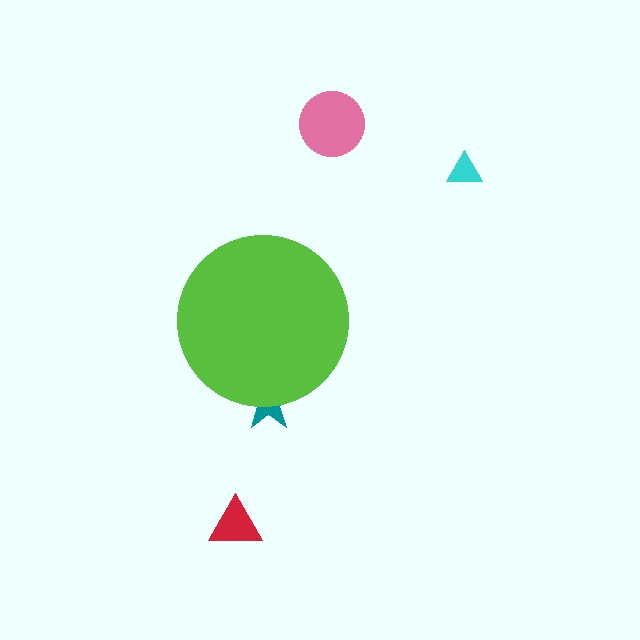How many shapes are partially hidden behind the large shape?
1 shape is partially hidden.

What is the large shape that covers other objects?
A lime circle.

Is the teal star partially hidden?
Yes, the teal star is partially hidden behind the lime circle.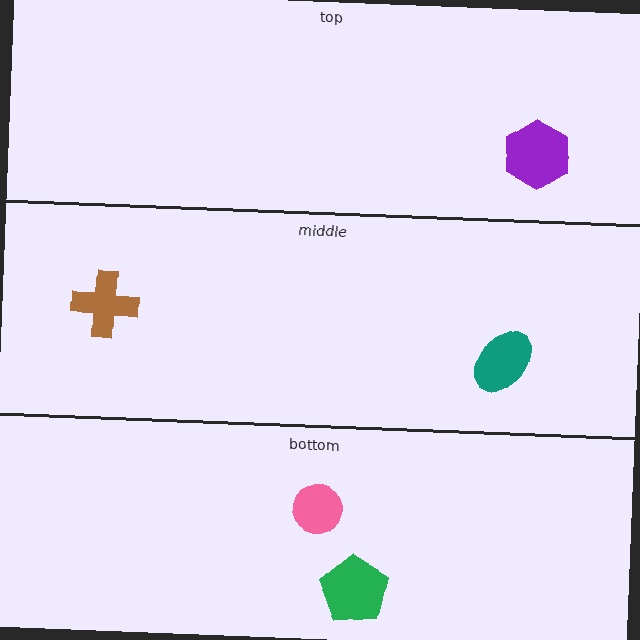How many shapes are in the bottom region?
2.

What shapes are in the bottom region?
The green pentagon, the pink circle.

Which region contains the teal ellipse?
The middle region.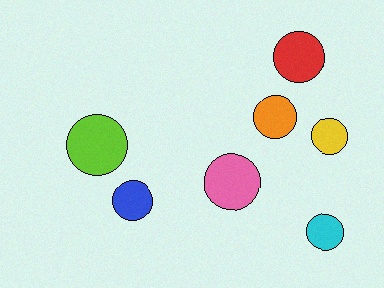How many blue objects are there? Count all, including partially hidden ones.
There is 1 blue object.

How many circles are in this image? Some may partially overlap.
There are 7 circles.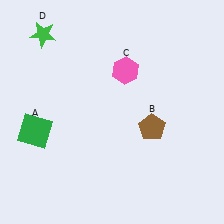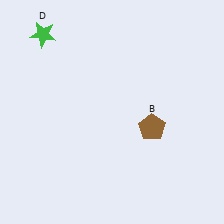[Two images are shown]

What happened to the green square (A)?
The green square (A) was removed in Image 2. It was in the bottom-left area of Image 1.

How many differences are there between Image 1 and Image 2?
There are 2 differences between the two images.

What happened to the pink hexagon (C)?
The pink hexagon (C) was removed in Image 2. It was in the top-right area of Image 1.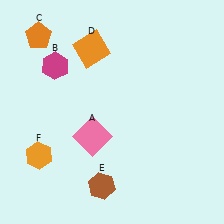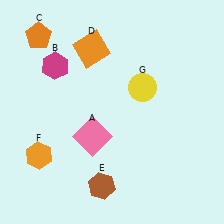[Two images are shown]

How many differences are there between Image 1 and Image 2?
There is 1 difference between the two images.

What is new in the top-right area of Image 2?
A yellow circle (G) was added in the top-right area of Image 2.